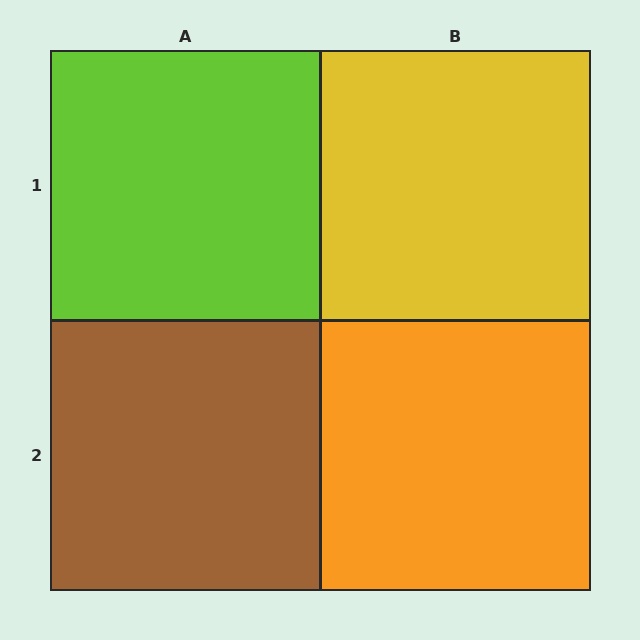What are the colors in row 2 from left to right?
Brown, orange.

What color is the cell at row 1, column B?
Yellow.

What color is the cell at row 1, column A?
Lime.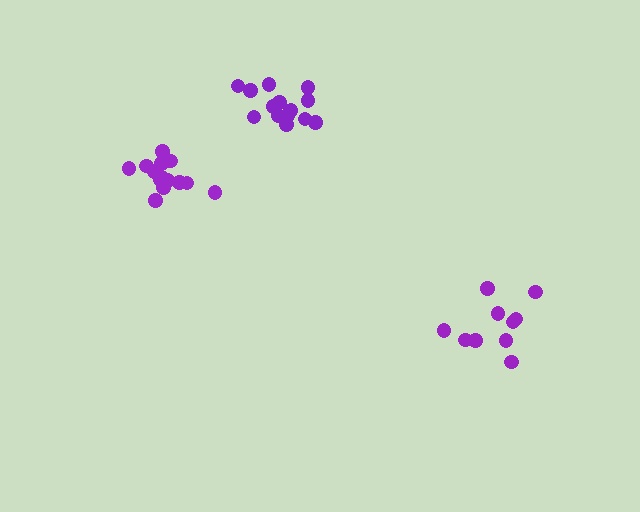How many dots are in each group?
Group 1: 14 dots, Group 2: 10 dots, Group 3: 14 dots (38 total).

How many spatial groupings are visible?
There are 3 spatial groupings.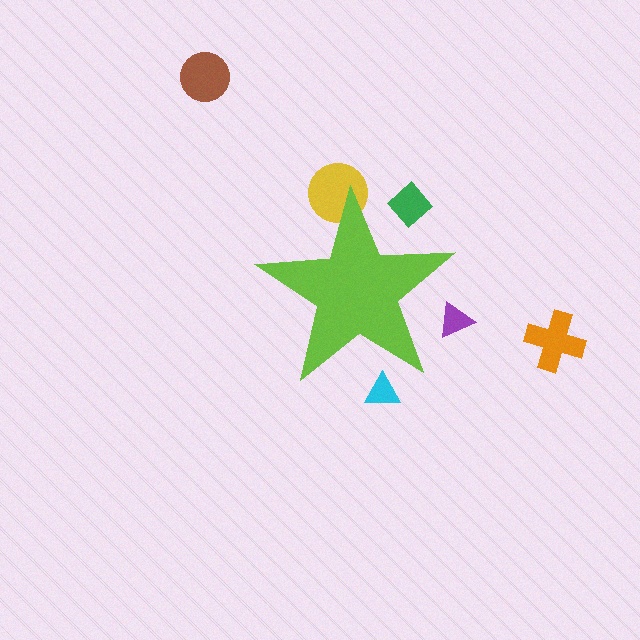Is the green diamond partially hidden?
Yes, the green diamond is partially hidden behind the lime star.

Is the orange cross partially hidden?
No, the orange cross is fully visible.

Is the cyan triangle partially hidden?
Yes, the cyan triangle is partially hidden behind the lime star.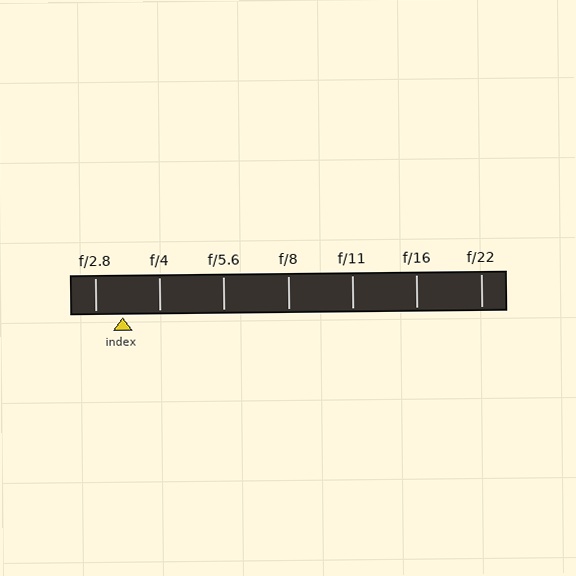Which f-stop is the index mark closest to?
The index mark is closest to f/2.8.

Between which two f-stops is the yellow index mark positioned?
The index mark is between f/2.8 and f/4.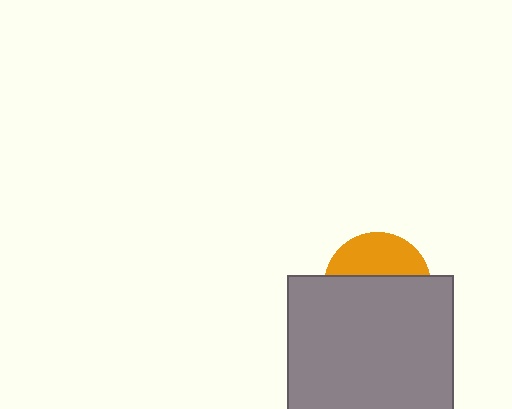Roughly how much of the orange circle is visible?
A small part of it is visible (roughly 38%).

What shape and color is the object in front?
The object in front is a gray square.